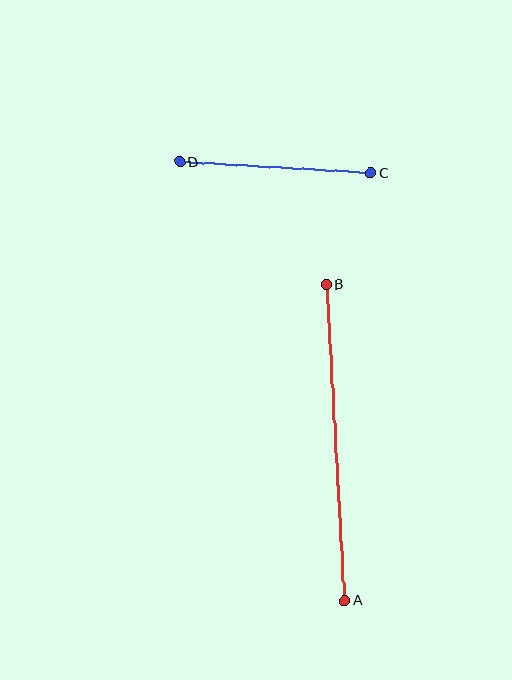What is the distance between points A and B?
The distance is approximately 317 pixels.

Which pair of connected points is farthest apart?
Points A and B are farthest apart.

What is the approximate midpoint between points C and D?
The midpoint is at approximately (275, 168) pixels.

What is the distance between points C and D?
The distance is approximately 191 pixels.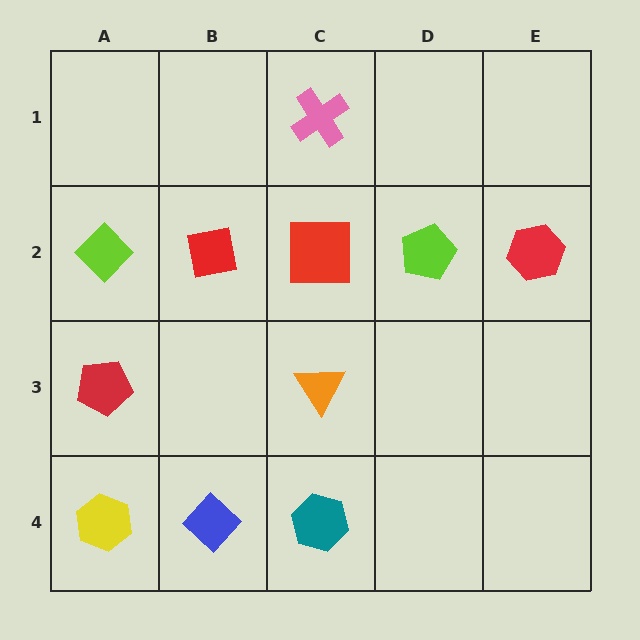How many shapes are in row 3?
2 shapes.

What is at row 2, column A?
A lime diamond.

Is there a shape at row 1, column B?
No, that cell is empty.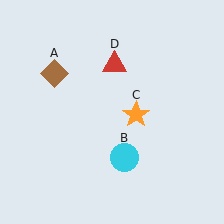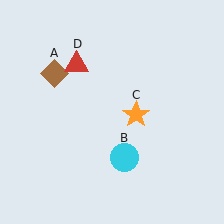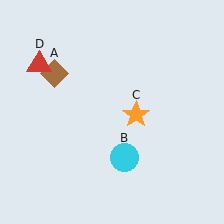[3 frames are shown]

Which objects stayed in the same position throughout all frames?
Brown diamond (object A) and cyan circle (object B) and orange star (object C) remained stationary.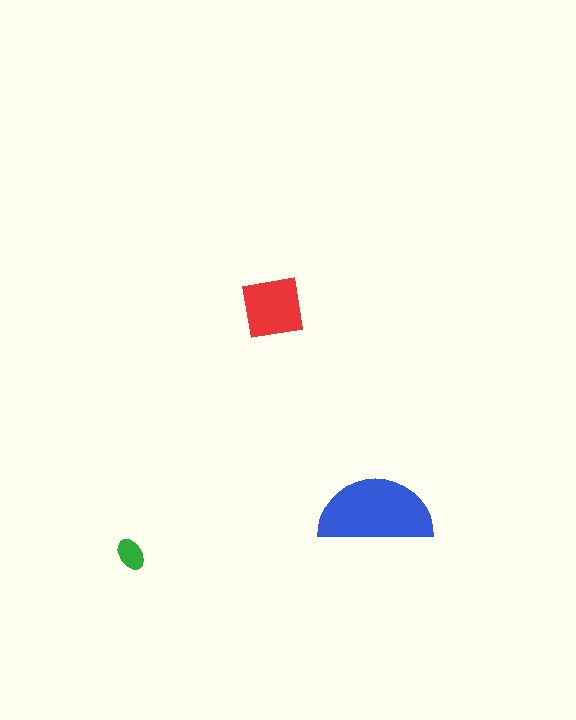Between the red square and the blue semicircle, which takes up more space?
The blue semicircle.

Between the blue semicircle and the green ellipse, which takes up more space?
The blue semicircle.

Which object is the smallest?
The green ellipse.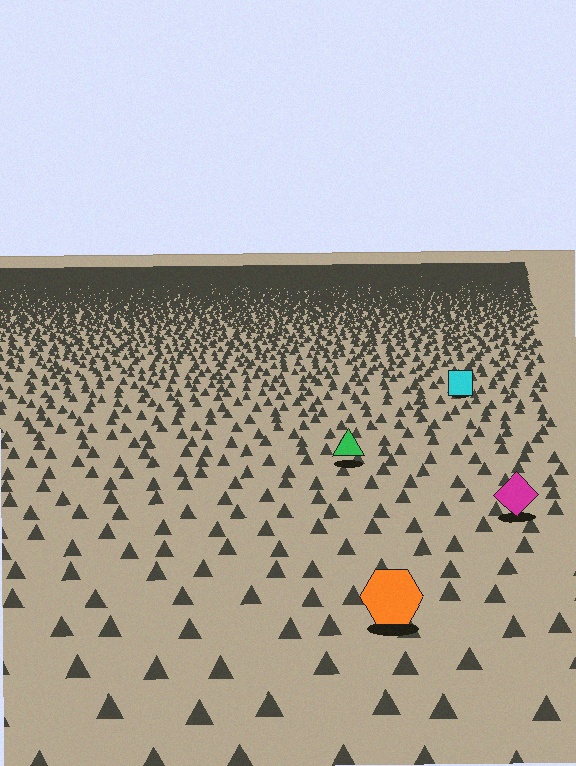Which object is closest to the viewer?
The orange hexagon is closest. The texture marks near it are larger and more spread out.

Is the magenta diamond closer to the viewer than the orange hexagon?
No. The orange hexagon is closer — you can tell from the texture gradient: the ground texture is coarser near it.